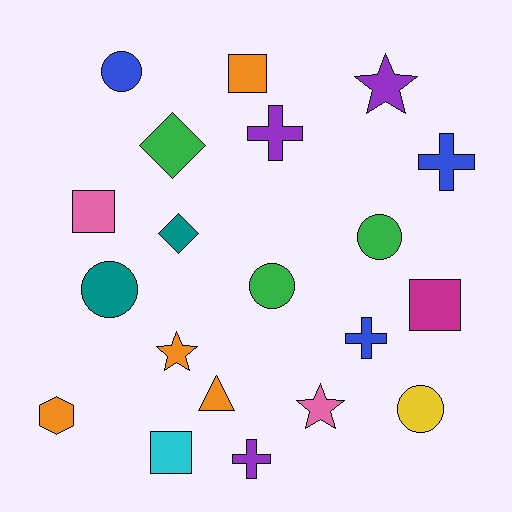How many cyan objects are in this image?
There is 1 cyan object.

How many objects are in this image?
There are 20 objects.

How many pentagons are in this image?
There are no pentagons.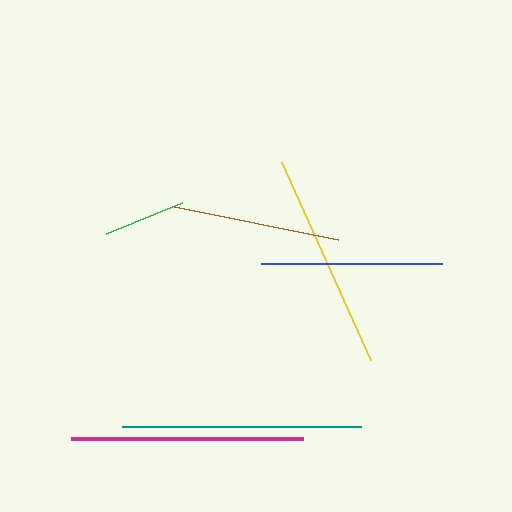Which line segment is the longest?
The teal line is the longest at approximately 240 pixels.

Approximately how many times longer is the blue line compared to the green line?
The blue line is approximately 2.2 times the length of the green line.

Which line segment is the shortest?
The green line is the shortest at approximately 82 pixels.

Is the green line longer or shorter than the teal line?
The teal line is longer than the green line.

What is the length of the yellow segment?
The yellow segment is approximately 217 pixels long.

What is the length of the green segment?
The green segment is approximately 82 pixels long.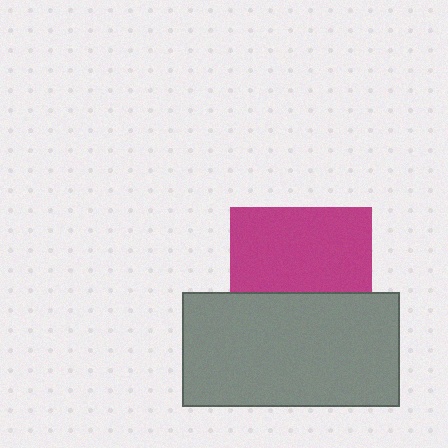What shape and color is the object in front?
The object in front is a gray rectangle.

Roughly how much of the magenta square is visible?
About half of it is visible (roughly 59%).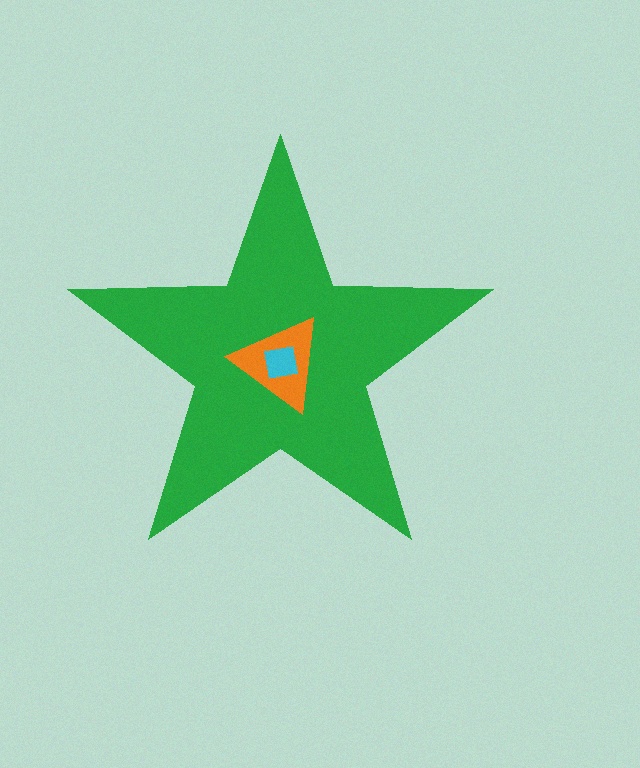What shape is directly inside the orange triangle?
The cyan square.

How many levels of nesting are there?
3.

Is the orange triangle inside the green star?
Yes.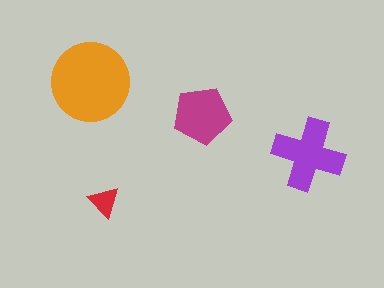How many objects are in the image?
There are 4 objects in the image.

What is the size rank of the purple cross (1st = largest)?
2nd.